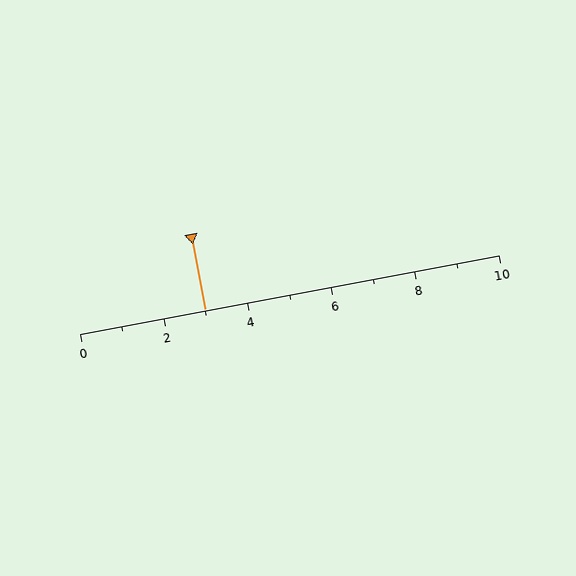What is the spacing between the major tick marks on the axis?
The major ticks are spaced 2 apart.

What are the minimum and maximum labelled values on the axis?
The axis runs from 0 to 10.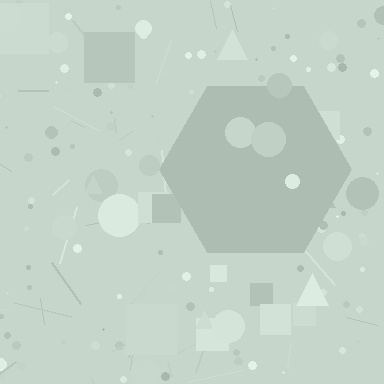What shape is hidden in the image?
A hexagon is hidden in the image.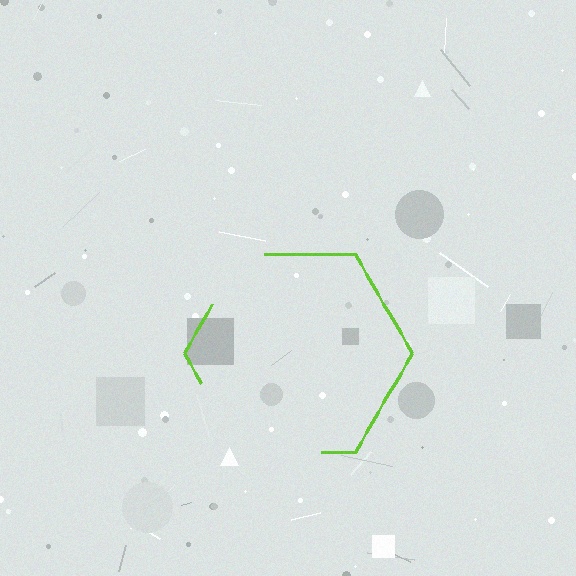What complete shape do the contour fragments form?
The contour fragments form a hexagon.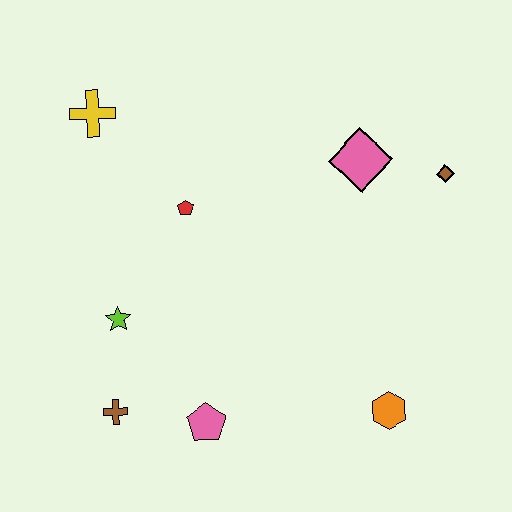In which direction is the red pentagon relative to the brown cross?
The red pentagon is above the brown cross.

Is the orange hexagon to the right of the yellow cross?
Yes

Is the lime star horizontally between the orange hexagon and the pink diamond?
No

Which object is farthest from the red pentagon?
The orange hexagon is farthest from the red pentagon.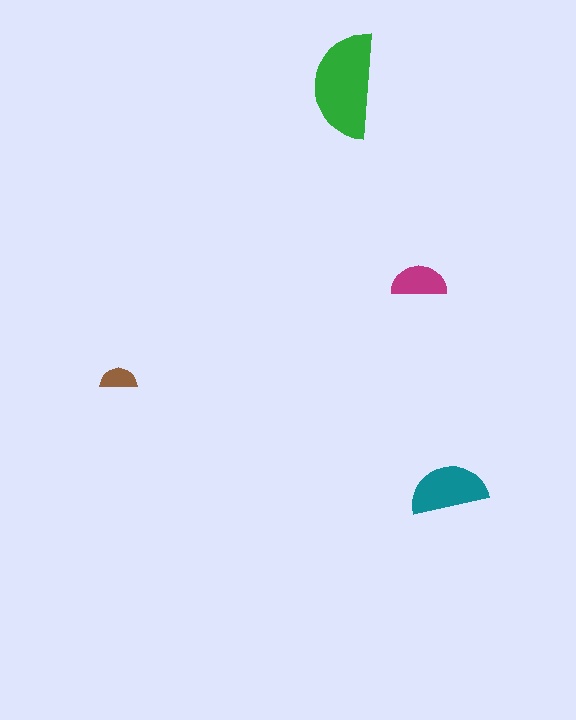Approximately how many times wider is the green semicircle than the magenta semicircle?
About 2 times wider.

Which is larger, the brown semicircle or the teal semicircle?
The teal one.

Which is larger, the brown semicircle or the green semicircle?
The green one.